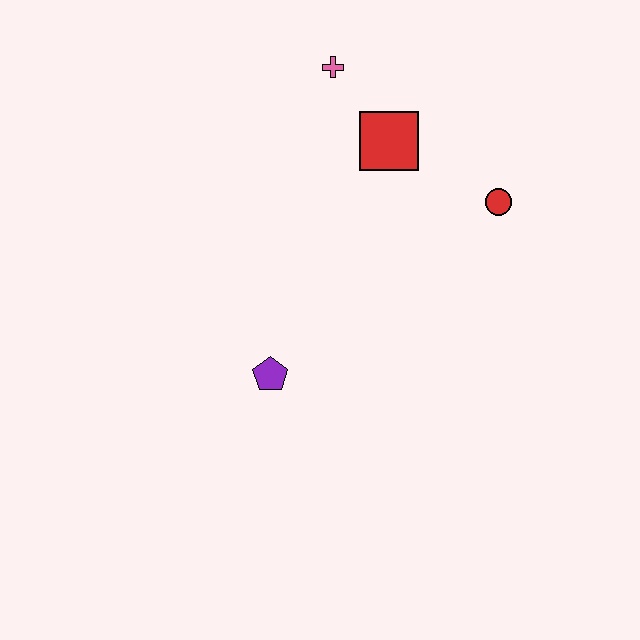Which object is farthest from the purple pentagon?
The pink cross is farthest from the purple pentagon.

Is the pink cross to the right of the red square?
No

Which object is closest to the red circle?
The red square is closest to the red circle.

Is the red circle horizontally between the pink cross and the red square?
No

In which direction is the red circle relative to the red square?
The red circle is to the right of the red square.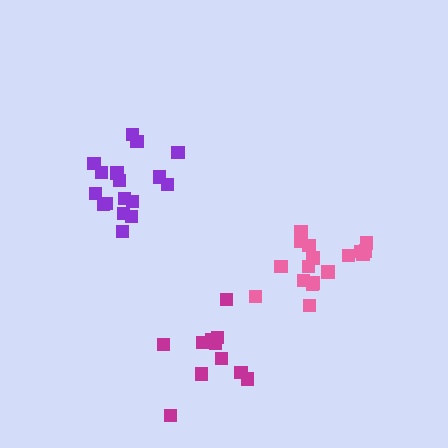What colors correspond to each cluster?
The clusters are colored: magenta, purple, pink.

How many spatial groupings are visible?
There are 3 spatial groupings.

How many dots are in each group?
Group 1: 11 dots, Group 2: 17 dots, Group 3: 17 dots (45 total).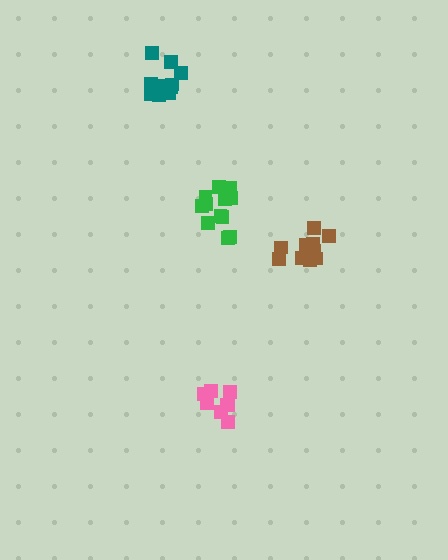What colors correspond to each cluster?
The clusters are colored: brown, teal, pink, green.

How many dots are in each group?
Group 1: 10 dots, Group 2: 11 dots, Group 3: 8 dots, Group 4: 13 dots (42 total).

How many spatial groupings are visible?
There are 4 spatial groupings.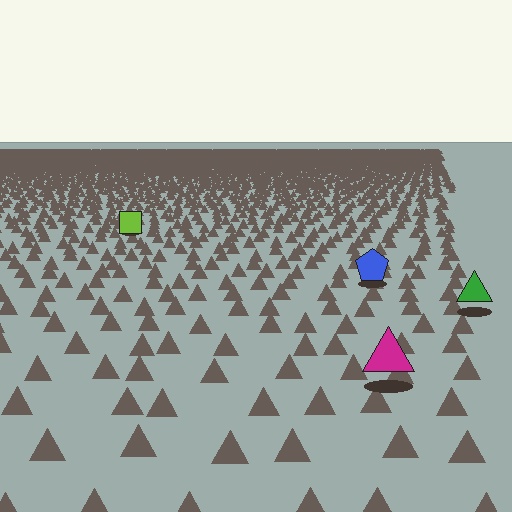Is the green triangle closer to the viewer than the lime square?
Yes. The green triangle is closer — you can tell from the texture gradient: the ground texture is coarser near it.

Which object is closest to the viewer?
The magenta triangle is closest. The texture marks near it are larger and more spread out.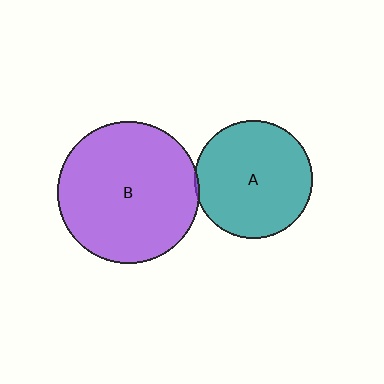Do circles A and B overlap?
Yes.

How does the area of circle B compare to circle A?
Approximately 1.4 times.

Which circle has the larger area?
Circle B (purple).